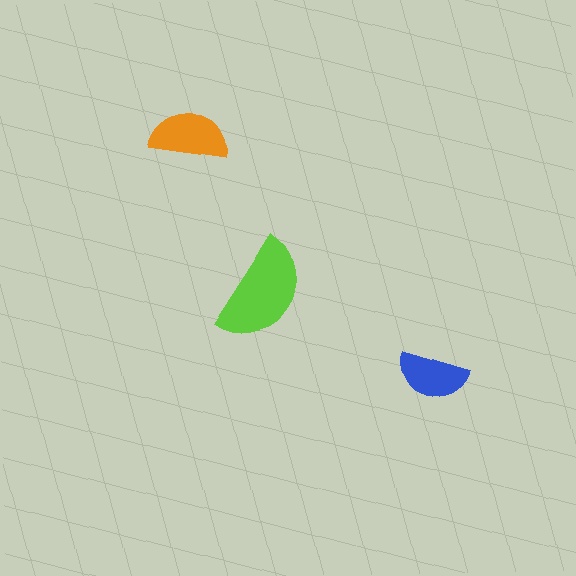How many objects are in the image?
There are 3 objects in the image.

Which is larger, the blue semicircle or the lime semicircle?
The lime one.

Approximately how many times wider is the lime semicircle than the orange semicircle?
About 1.5 times wider.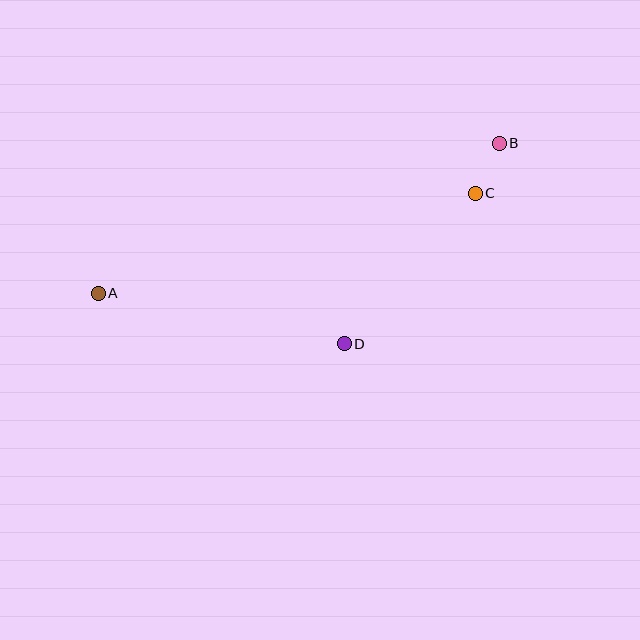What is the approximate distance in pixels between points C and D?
The distance between C and D is approximately 200 pixels.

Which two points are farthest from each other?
Points A and B are farthest from each other.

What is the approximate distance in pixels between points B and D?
The distance between B and D is approximately 254 pixels.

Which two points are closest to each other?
Points B and C are closest to each other.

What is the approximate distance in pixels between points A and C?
The distance between A and C is approximately 390 pixels.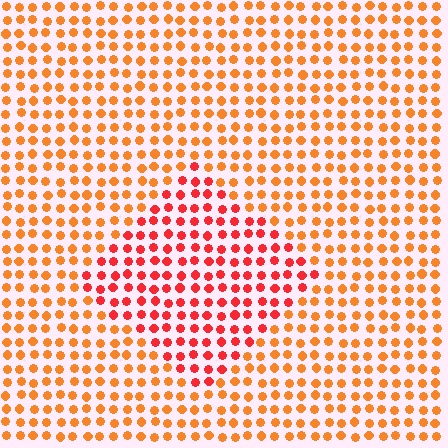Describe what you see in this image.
The image is filled with small orange elements in a uniform arrangement. A diamond-shaped region is visible where the elements are tinted to a slightly different hue, forming a subtle color boundary.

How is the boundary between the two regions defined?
The boundary is defined purely by a slight shift in hue (about 31 degrees). Spacing, size, and orientation are identical on both sides.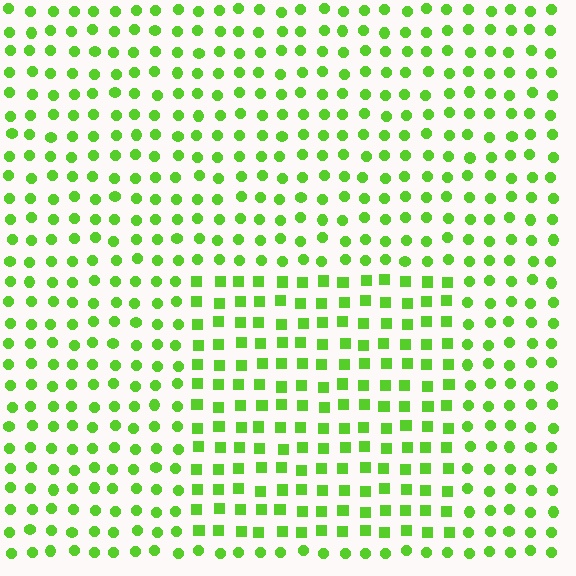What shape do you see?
I see a rectangle.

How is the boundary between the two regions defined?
The boundary is defined by a change in element shape: squares inside vs. circles outside. All elements share the same color and spacing.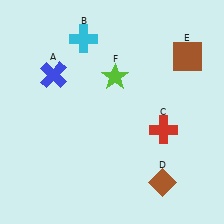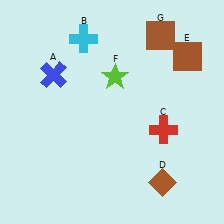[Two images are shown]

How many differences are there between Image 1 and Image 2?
There is 1 difference between the two images.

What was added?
A brown square (G) was added in Image 2.